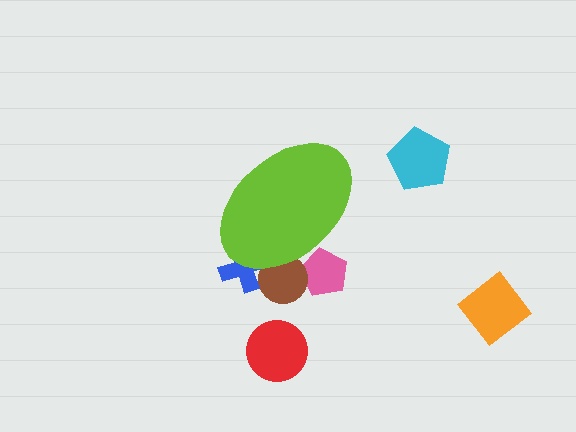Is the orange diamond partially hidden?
No, the orange diamond is fully visible.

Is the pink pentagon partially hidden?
Yes, the pink pentagon is partially hidden behind the lime ellipse.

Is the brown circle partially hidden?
Yes, the brown circle is partially hidden behind the lime ellipse.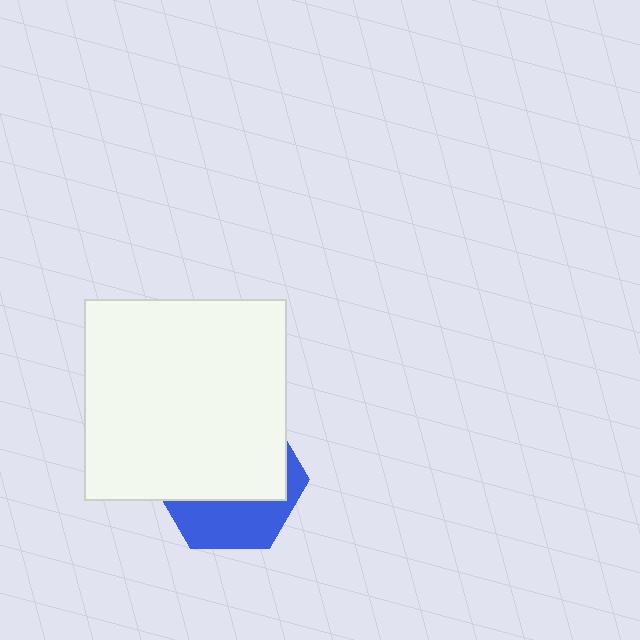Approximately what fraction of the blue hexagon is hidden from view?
Roughly 64% of the blue hexagon is hidden behind the white square.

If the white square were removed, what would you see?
You would see the complete blue hexagon.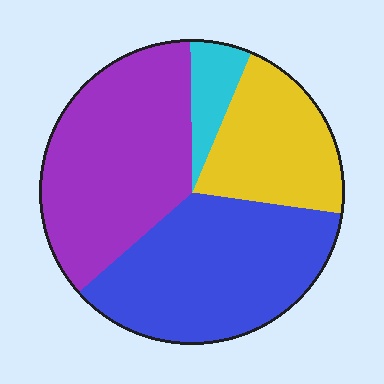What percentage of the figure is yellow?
Yellow takes up about one fifth (1/5) of the figure.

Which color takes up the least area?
Cyan, at roughly 5%.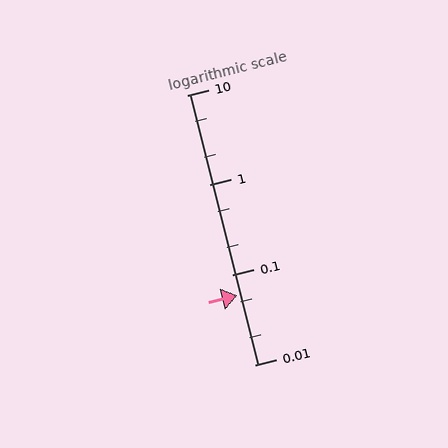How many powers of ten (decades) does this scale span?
The scale spans 3 decades, from 0.01 to 10.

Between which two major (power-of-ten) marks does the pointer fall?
The pointer is between 0.01 and 0.1.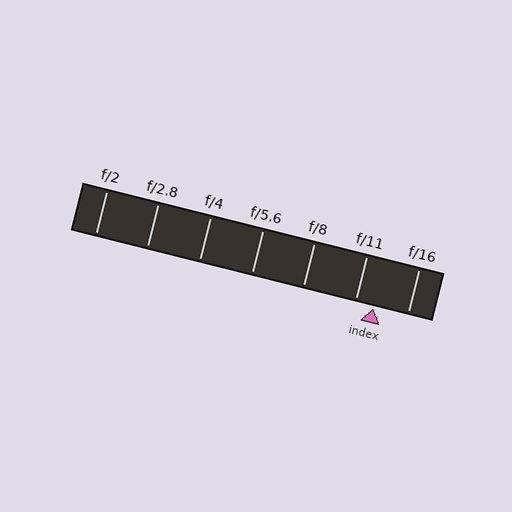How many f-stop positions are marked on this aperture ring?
There are 7 f-stop positions marked.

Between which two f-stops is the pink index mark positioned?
The index mark is between f/11 and f/16.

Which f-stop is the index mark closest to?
The index mark is closest to f/11.